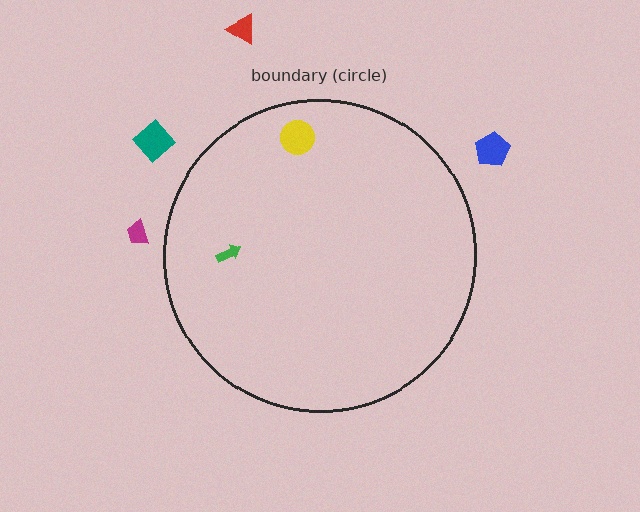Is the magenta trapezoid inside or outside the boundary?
Outside.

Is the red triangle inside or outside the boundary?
Outside.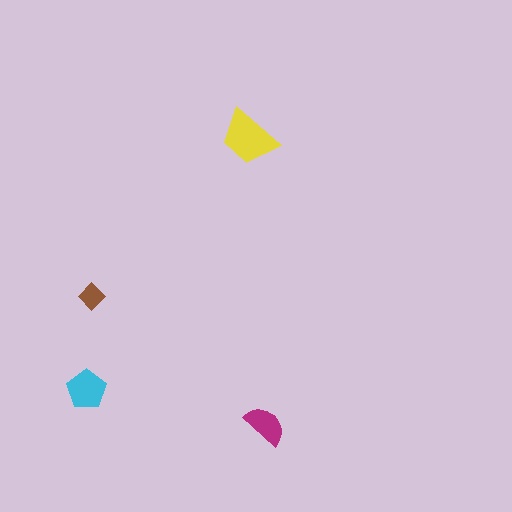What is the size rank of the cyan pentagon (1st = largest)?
2nd.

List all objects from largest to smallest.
The yellow trapezoid, the cyan pentagon, the magenta semicircle, the brown diamond.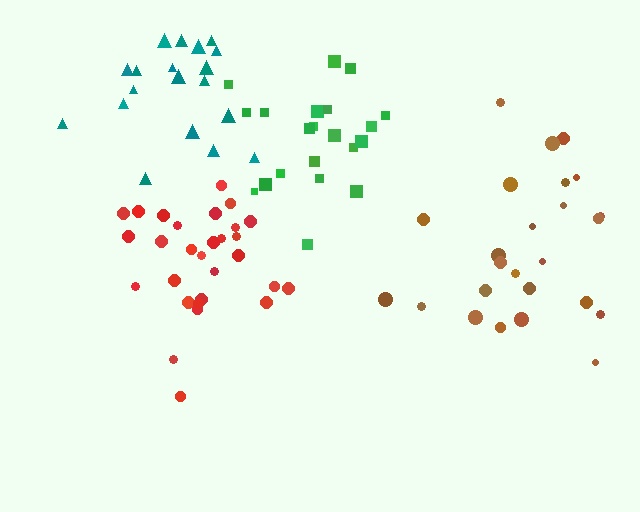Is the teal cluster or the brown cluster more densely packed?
Teal.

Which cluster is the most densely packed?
Teal.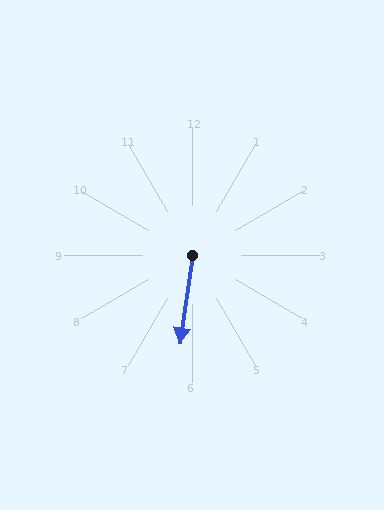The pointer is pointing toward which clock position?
Roughly 6 o'clock.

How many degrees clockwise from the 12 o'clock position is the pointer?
Approximately 188 degrees.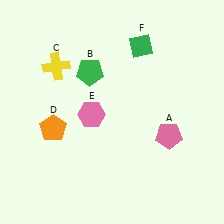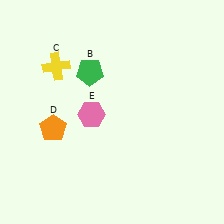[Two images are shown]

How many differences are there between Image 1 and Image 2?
There are 2 differences between the two images.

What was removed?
The pink pentagon (A), the green diamond (F) were removed in Image 2.